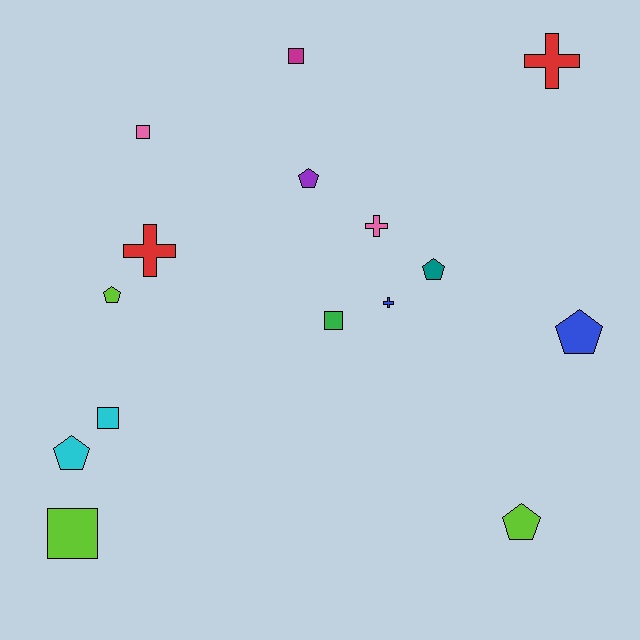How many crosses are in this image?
There are 4 crosses.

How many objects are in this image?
There are 15 objects.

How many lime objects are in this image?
There are 3 lime objects.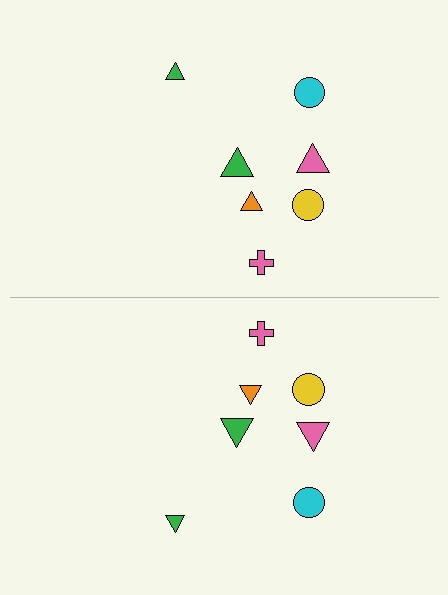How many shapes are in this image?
There are 14 shapes in this image.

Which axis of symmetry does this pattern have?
The pattern has a horizontal axis of symmetry running through the center of the image.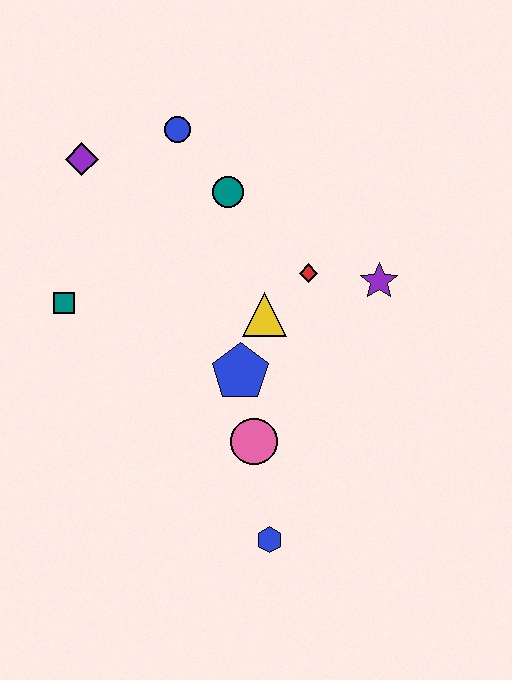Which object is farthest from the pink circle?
The purple diamond is farthest from the pink circle.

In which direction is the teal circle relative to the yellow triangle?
The teal circle is above the yellow triangle.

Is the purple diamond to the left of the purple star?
Yes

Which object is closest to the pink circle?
The blue pentagon is closest to the pink circle.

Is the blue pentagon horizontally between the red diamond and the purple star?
No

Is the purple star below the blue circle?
Yes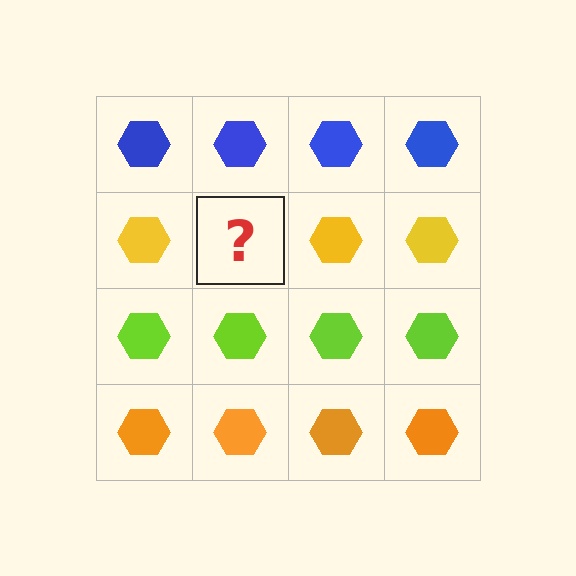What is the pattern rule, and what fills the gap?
The rule is that each row has a consistent color. The gap should be filled with a yellow hexagon.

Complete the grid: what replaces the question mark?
The question mark should be replaced with a yellow hexagon.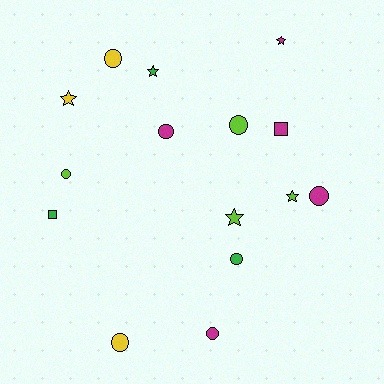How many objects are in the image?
There are 15 objects.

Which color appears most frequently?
Magenta, with 5 objects.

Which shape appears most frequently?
Circle, with 8 objects.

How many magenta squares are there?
There is 1 magenta square.